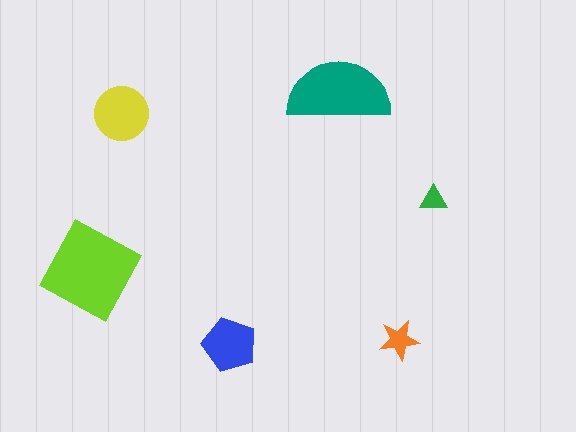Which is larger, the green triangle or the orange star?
The orange star.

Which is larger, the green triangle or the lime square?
The lime square.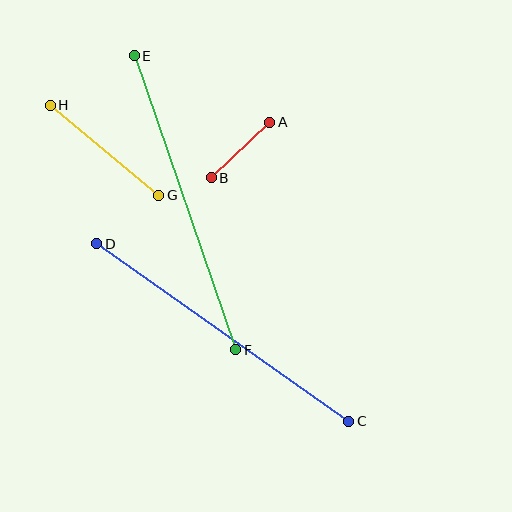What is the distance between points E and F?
The distance is approximately 311 pixels.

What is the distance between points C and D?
The distance is approximately 308 pixels.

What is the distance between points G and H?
The distance is approximately 141 pixels.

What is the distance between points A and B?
The distance is approximately 80 pixels.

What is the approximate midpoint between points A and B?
The midpoint is at approximately (241, 150) pixels.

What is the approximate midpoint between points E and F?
The midpoint is at approximately (185, 203) pixels.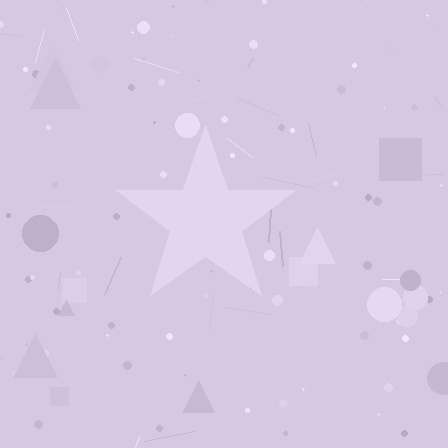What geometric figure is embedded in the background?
A star is embedded in the background.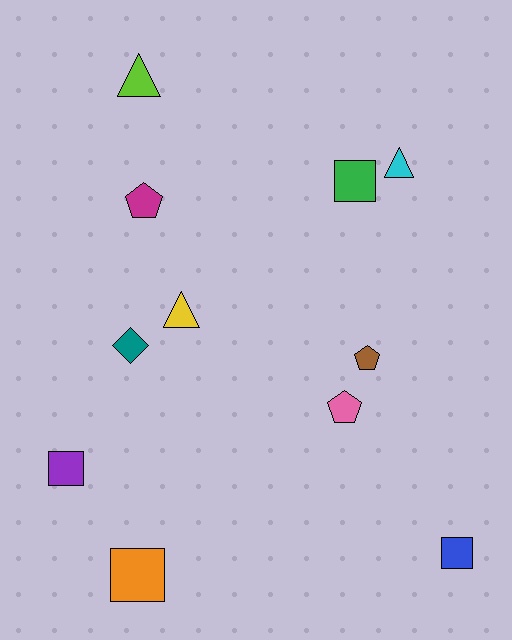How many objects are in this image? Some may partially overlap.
There are 11 objects.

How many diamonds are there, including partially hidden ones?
There is 1 diamond.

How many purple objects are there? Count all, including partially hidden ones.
There is 1 purple object.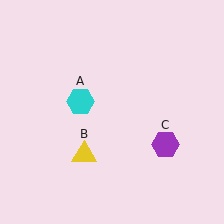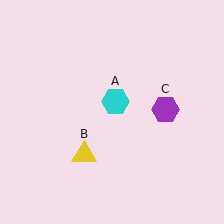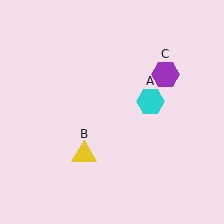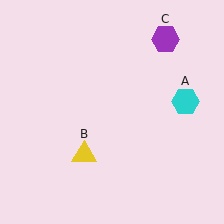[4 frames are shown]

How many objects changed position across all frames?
2 objects changed position: cyan hexagon (object A), purple hexagon (object C).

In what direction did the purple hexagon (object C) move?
The purple hexagon (object C) moved up.